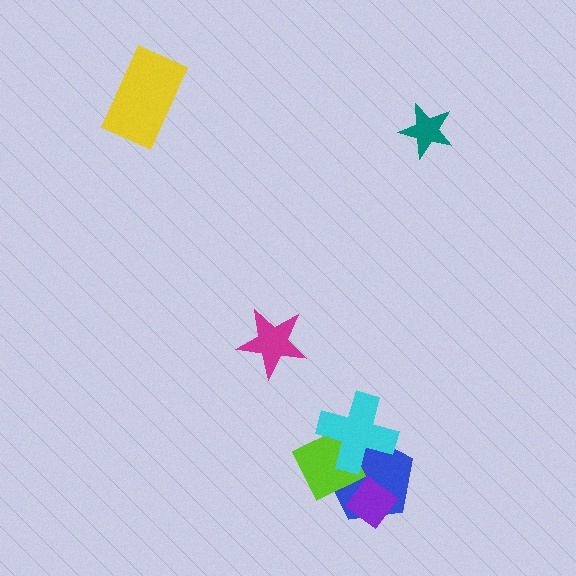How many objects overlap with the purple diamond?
2 objects overlap with the purple diamond.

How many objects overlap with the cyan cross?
2 objects overlap with the cyan cross.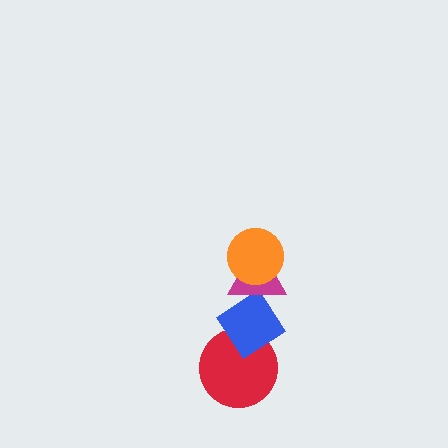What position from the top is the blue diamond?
The blue diamond is 3rd from the top.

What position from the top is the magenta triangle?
The magenta triangle is 2nd from the top.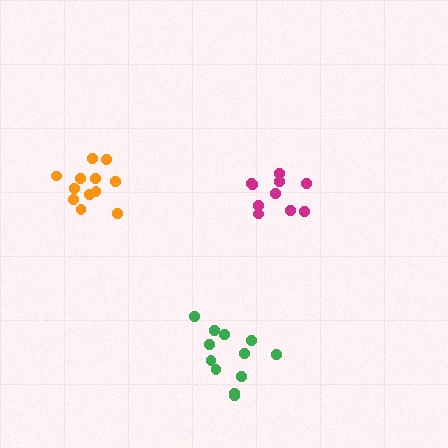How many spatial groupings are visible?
There are 3 spatial groupings.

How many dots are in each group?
Group 1: 12 dots, Group 2: 10 dots, Group 3: 12 dots (34 total).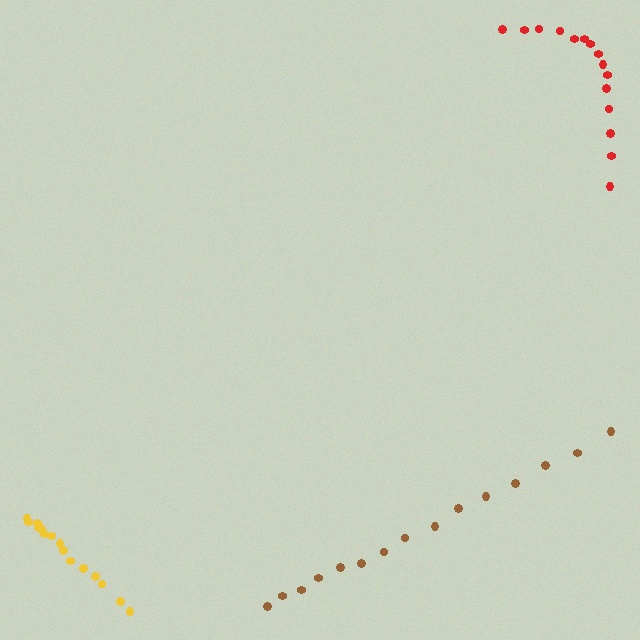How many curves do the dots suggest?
There are 3 distinct paths.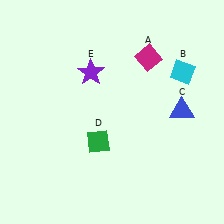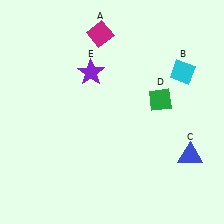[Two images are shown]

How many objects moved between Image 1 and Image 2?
3 objects moved between the two images.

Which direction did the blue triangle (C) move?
The blue triangle (C) moved down.